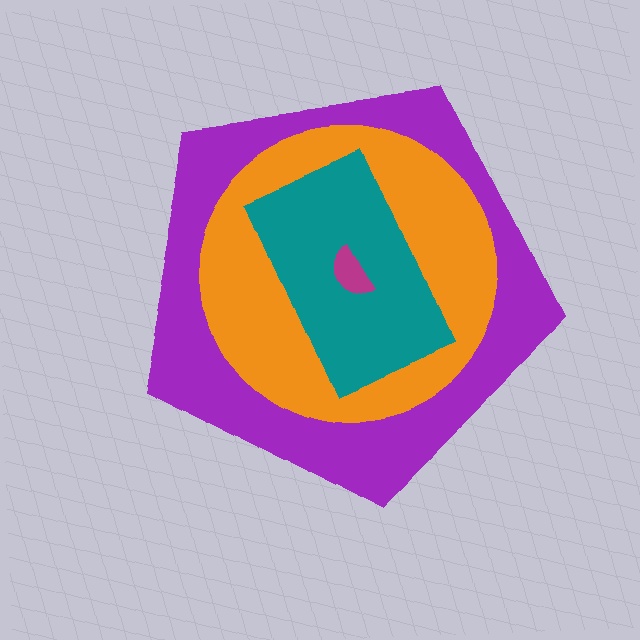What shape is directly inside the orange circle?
The teal rectangle.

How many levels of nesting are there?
4.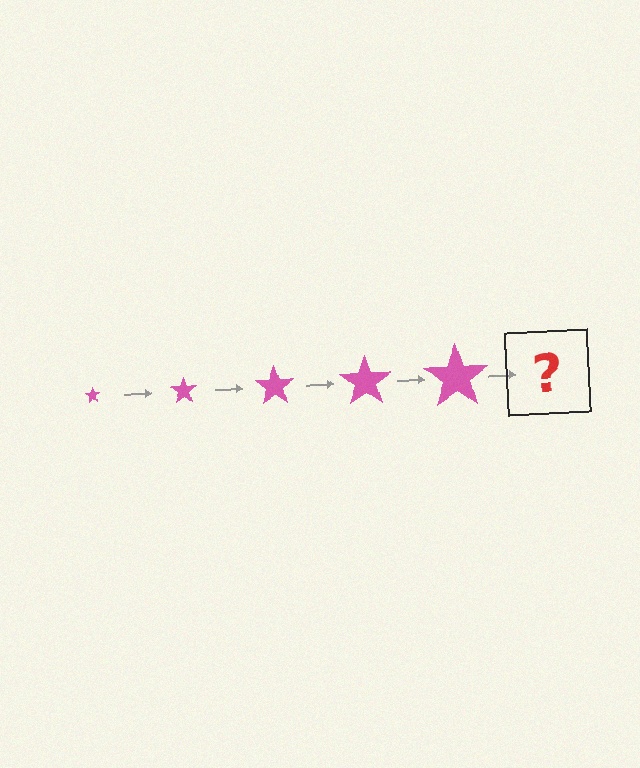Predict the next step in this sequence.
The next step is a pink star, larger than the previous one.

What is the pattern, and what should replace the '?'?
The pattern is that the star gets progressively larger each step. The '?' should be a pink star, larger than the previous one.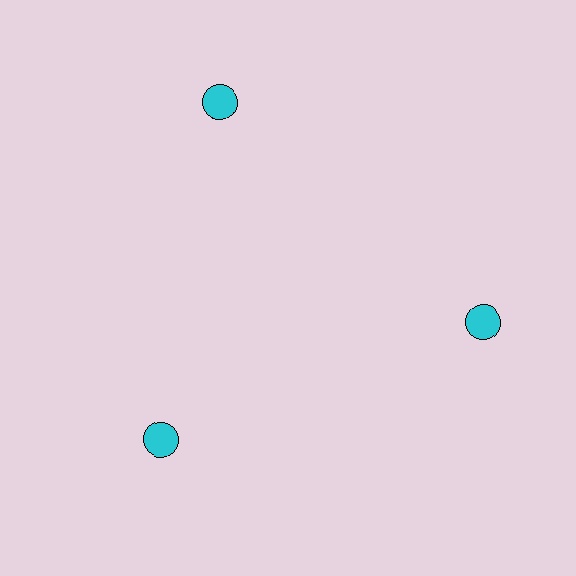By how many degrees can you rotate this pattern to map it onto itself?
The pattern maps onto itself every 120 degrees of rotation.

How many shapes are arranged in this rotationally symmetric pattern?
There are 3 shapes, arranged in 3 groups of 1.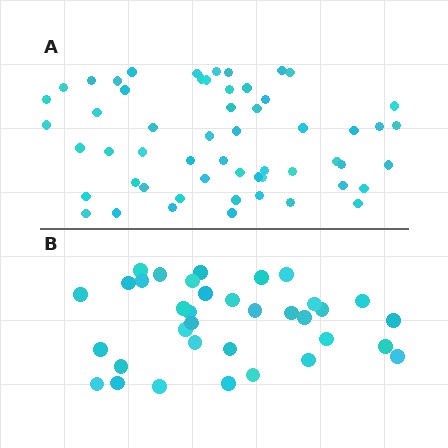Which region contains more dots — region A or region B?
Region A (the top region) has more dots.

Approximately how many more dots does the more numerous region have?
Region A has approximately 20 more dots than region B.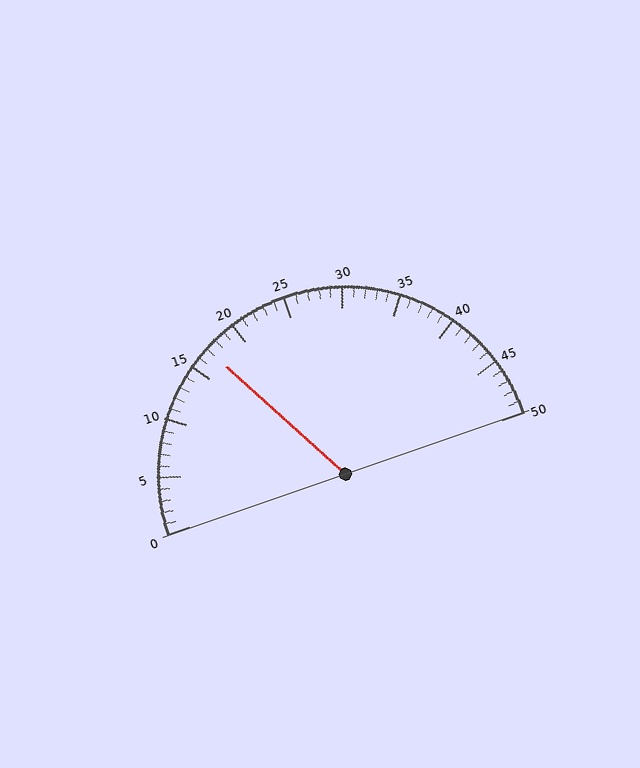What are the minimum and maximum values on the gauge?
The gauge ranges from 0 to 50.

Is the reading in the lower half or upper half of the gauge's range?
The reading is in the lower half of the range (0 to 50).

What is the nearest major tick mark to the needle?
The nearest major tick mark is 15.